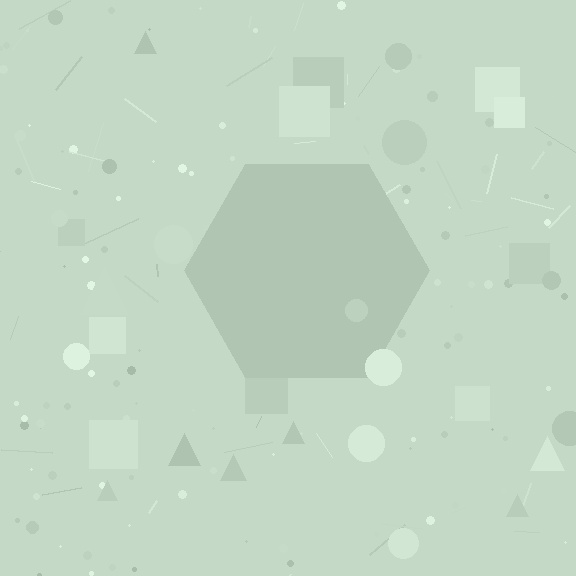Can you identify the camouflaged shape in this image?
The camouflaged shape is a hexagon.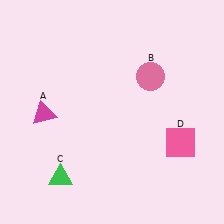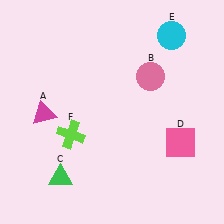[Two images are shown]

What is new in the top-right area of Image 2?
A cyan circle (E) was added in the top-right area of Image 2.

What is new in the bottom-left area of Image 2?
A lime cross (F) was added in the bottom-left area of Image 2.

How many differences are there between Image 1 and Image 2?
There are 2 differences between the two images.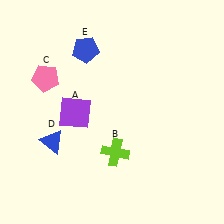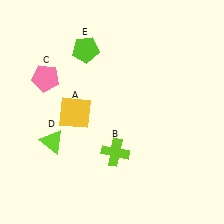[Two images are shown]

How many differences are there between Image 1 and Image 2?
There are 3 differences between the two images.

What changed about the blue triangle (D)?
In Image 1, D is blue. In Image 2, it changed to lime.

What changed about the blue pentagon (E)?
In Image 1, E is blue. In Image 2, it changed to lime.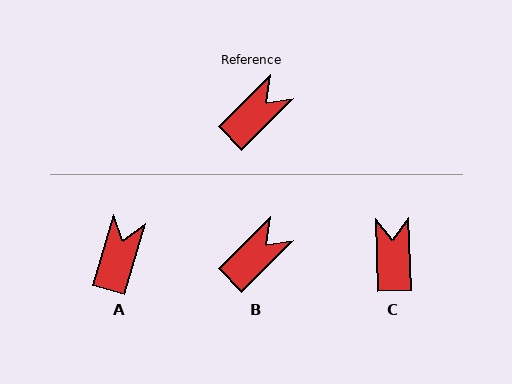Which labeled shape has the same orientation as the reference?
B.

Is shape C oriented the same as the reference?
No, it is off by about 47 degrees.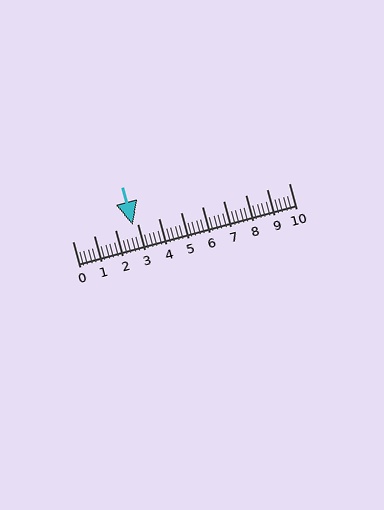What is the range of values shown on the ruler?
The ruler shows values from 0 to 10.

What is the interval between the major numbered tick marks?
The major tick marks are spaced 1 units apart.